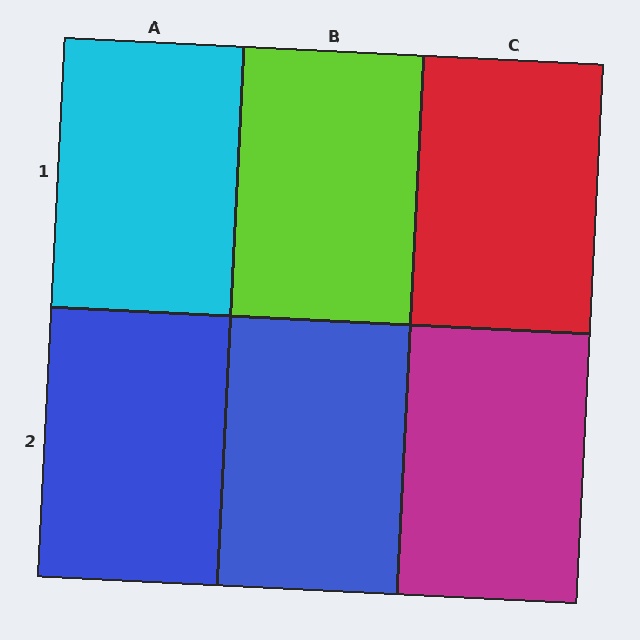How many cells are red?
1 cell is red.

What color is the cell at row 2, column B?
Blue.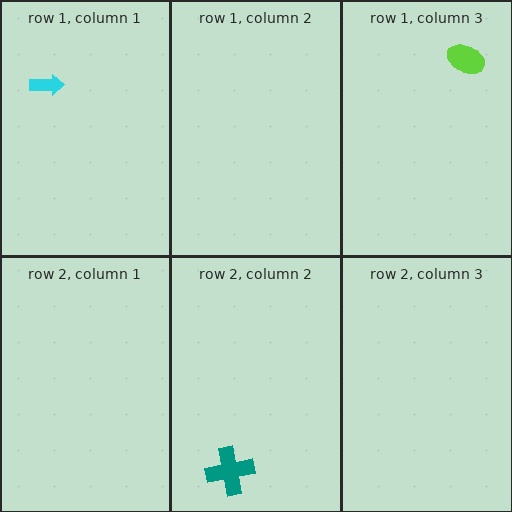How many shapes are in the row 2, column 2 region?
1.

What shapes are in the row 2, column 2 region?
The teal cross.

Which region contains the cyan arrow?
The row 1, column 1 region.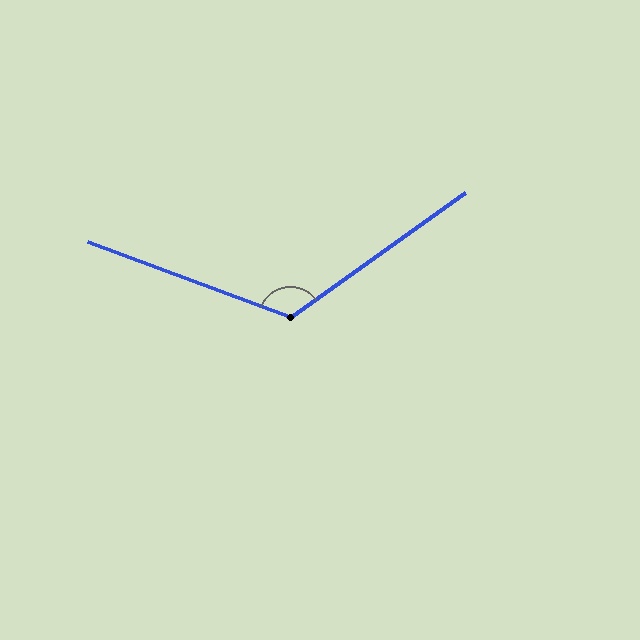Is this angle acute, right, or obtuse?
It is obtuse.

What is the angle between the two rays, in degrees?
Approximately 124 degrees.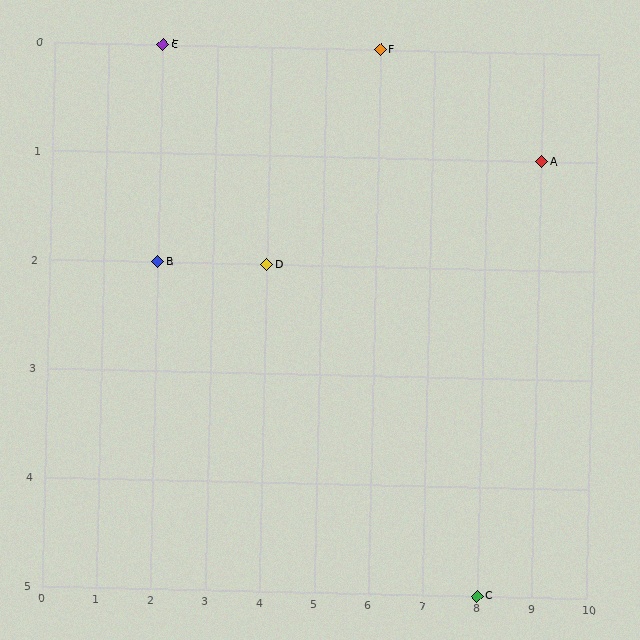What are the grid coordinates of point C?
Point C is at grid coordinates (8, 5).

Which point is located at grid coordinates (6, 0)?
Point F is at (6, 0).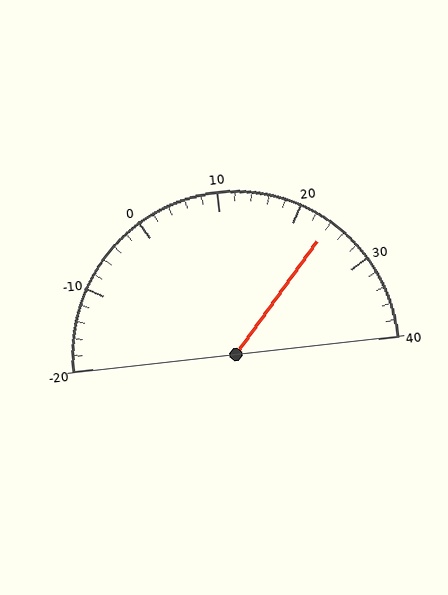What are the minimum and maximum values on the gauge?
The gauge ranges from -20 to 40.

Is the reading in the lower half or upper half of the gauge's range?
The reading is in the upper half of the range (-20 to 40).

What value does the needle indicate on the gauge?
The needle indicates approximately 24.